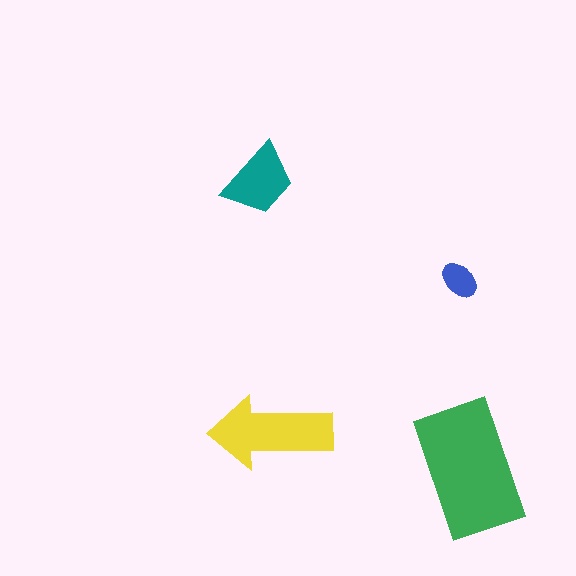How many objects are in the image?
There are 4 objects in the image.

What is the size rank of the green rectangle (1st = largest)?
1st.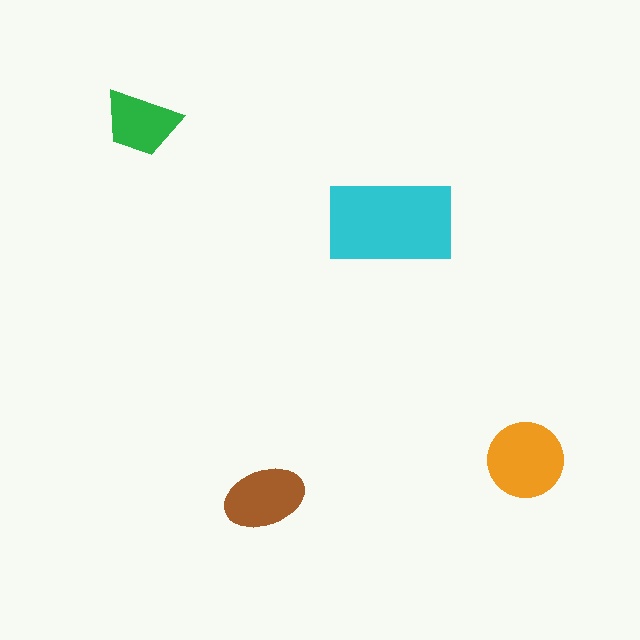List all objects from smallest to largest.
The green trapezoid, the brown ellipse, the orange circle, the cyan rectangle.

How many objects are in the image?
There are 4 objects in the image.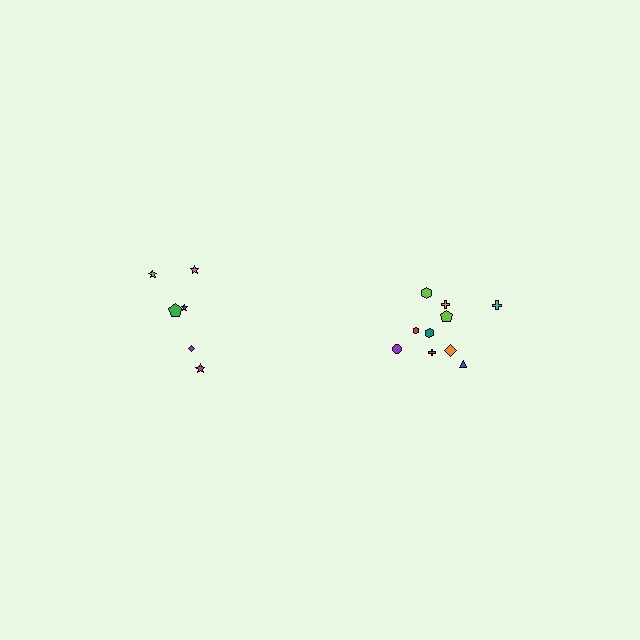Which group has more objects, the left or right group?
The right group.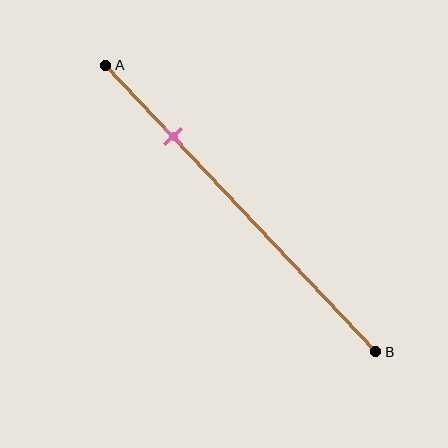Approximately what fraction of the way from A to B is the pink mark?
The pink mark is approximately 25% of the way from A to B.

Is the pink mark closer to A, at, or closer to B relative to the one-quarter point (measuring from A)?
The pink mark is approximately at the one-quarter point of segment AB.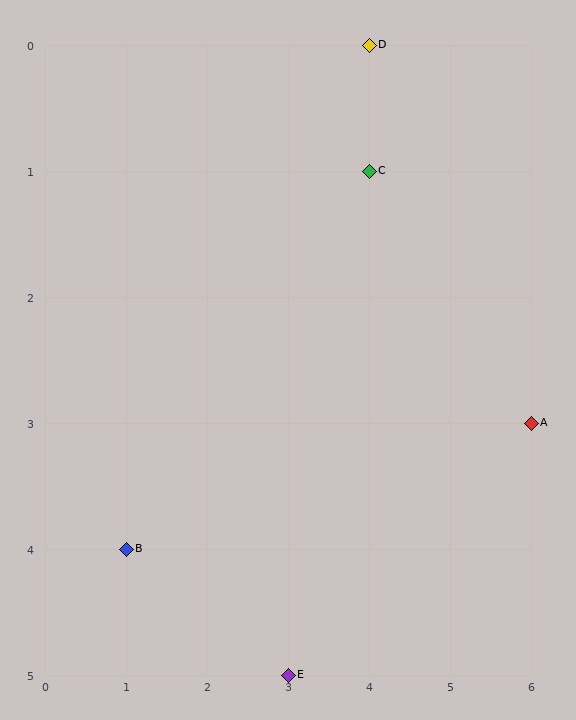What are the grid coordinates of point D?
Point D is at grid coordinates (4, 0).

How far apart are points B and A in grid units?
Points B and A are 5 columns and 1 row apart (about 5.1 grid units diagonally).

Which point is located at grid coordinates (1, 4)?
Point B is at (1, 4).